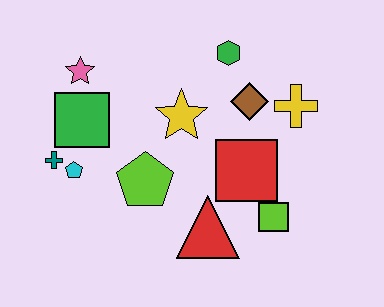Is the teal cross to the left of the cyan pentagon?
Yes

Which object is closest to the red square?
The lime square is closest to the red square.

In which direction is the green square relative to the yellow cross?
The green square is to the left of the yellow cross.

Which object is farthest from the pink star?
The lime square is farthest from the pink star.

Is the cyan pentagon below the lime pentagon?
No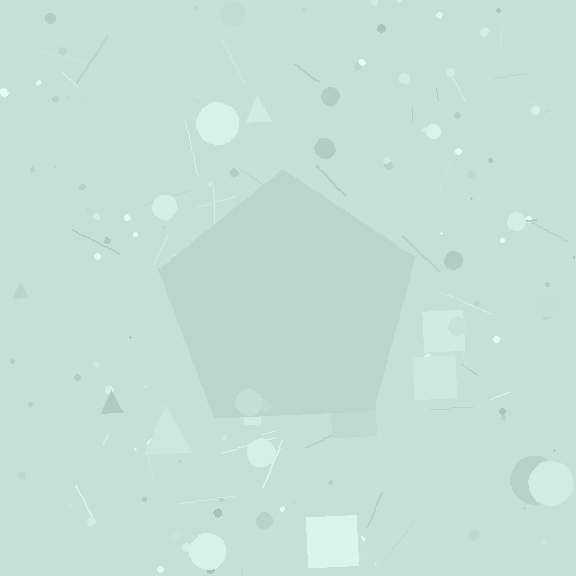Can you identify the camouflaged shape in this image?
The camouflaged shape is a pentagon.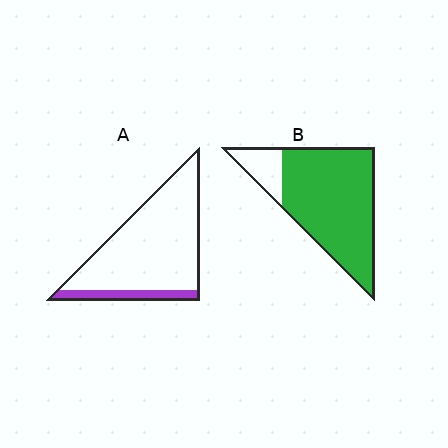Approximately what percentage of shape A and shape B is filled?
A is approximately 15% and B is approximately 85%.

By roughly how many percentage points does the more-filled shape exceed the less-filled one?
By roughly 70 percentage points (B over A).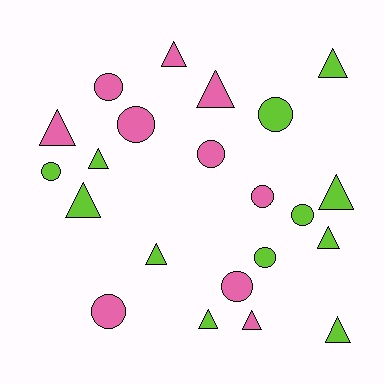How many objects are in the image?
There are 22 objects.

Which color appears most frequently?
Lime, with 12 objects.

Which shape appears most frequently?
Triangle, with 12 objects.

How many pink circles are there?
There are 6 pink circles.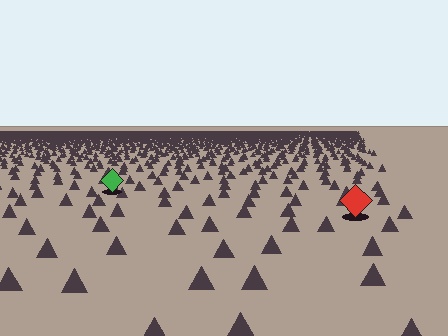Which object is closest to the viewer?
The red diamond is closest. The texture marks near it are larger and more spread out.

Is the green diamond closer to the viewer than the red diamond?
No. The red diamond is closer — you can tell from the texture gradient: the ground texture is coarser near it.